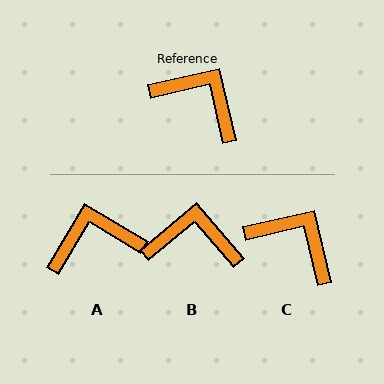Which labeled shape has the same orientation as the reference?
C.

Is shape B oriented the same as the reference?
No, it is off by about 27 degrees.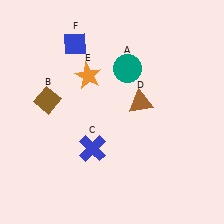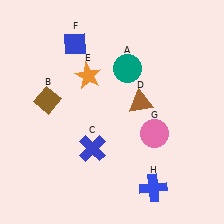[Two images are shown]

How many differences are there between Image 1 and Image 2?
There are 2 differences between the two images.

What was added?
A pink circle (G), a blue cross (H) were added in Image 2.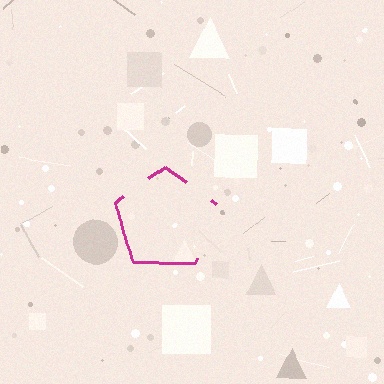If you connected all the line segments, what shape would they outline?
They would outline a pentagon.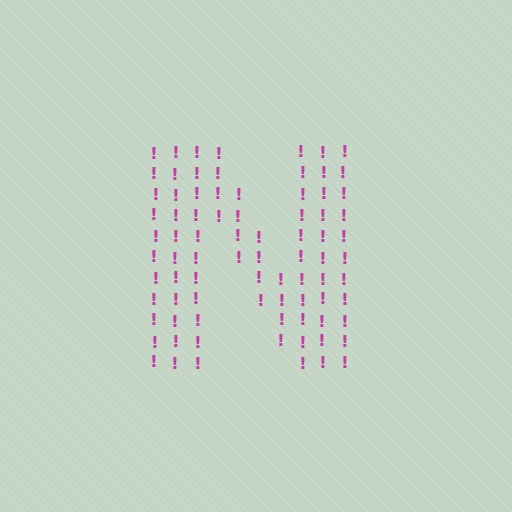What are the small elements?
The small elements are exclamation marks.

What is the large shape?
The large shape is the letter N.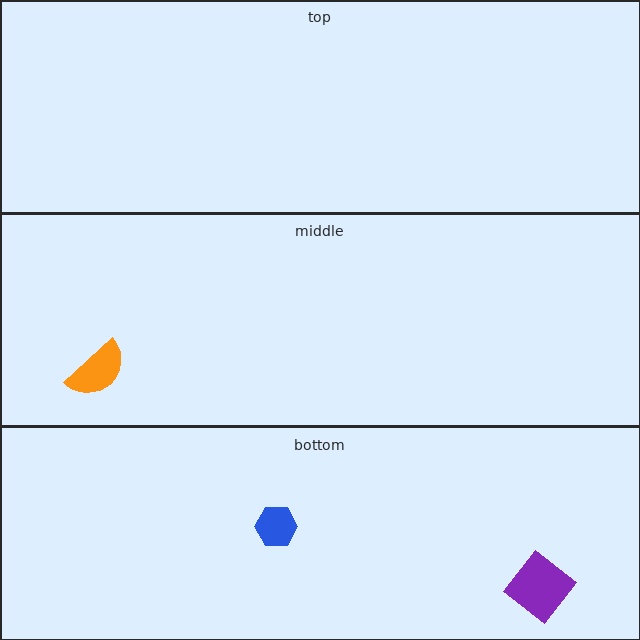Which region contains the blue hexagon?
The bottom region.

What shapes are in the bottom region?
The purple diamond, the blue hexagon.